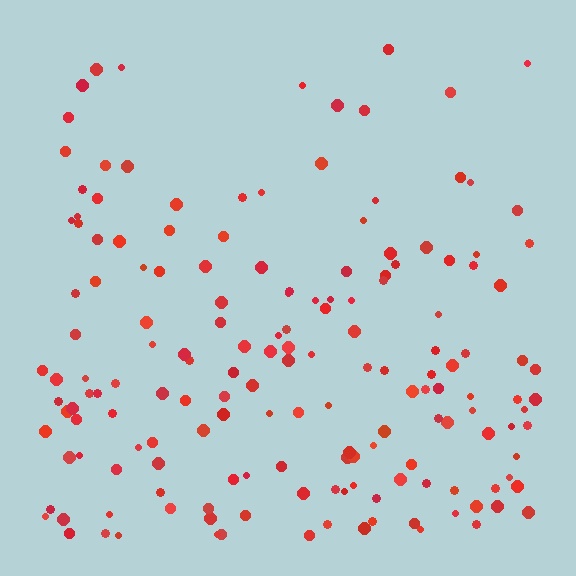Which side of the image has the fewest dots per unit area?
The top.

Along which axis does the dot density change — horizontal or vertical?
Vertical.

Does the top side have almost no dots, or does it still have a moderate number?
Still a moderate number, just noticeably fewer than the bottom.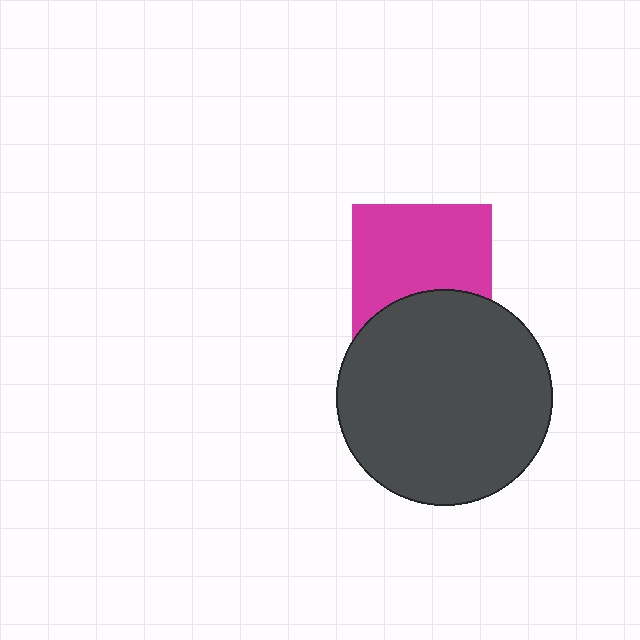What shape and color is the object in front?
The object in front is a dark gray circle.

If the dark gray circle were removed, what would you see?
You would see the complete magenta square.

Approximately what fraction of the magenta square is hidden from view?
Roughly 32% of the magenta square is hidden behind the dark gray circle.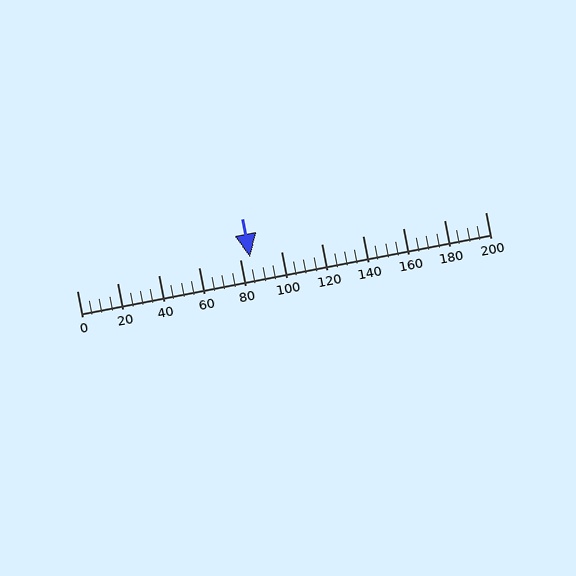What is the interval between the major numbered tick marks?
The major tick marks are spaced 20 units apart.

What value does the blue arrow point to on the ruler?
The blue arrow points to approximately 85.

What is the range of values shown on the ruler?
The ruler shows values from 0 to 200.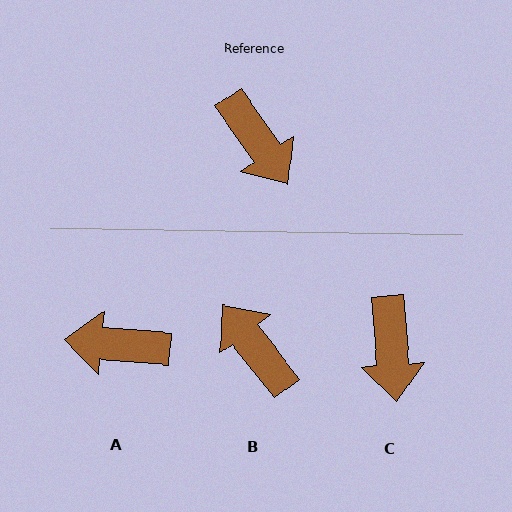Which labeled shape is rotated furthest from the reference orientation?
B, about 177 degrees away.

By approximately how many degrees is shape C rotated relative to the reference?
Approximately 30 degrees clockwise.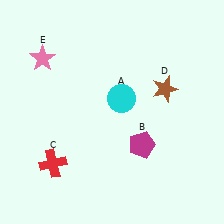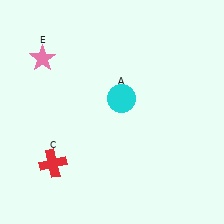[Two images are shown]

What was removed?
The brown star (D), the magenta pentagon (B) were removed in Image 2.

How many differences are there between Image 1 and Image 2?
There are 2 differences between the two images.